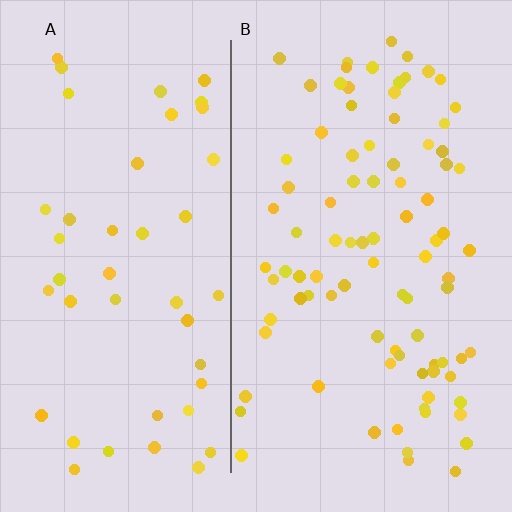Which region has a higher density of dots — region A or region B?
B (the right).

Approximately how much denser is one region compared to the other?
Approximately 1.9× — region B over region A.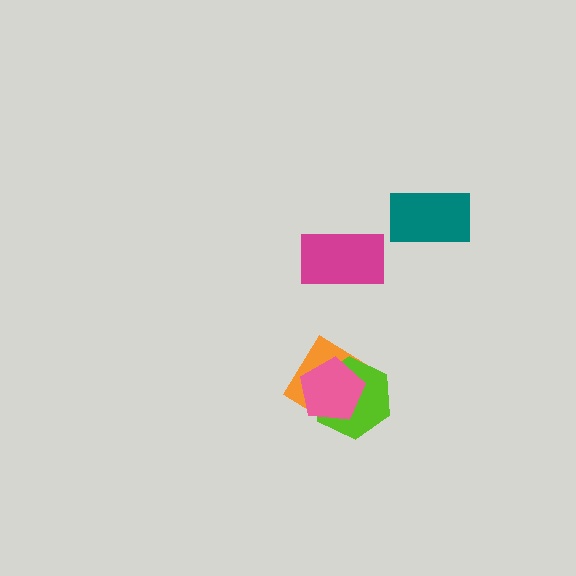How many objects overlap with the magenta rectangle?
0 objects overlap with the magenta rectangle.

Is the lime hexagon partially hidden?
Yes, it is partially covered by another shape.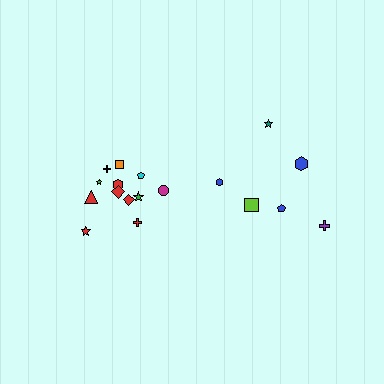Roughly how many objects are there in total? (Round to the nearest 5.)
Roughly 20 objects in total.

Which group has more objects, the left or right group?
The left group.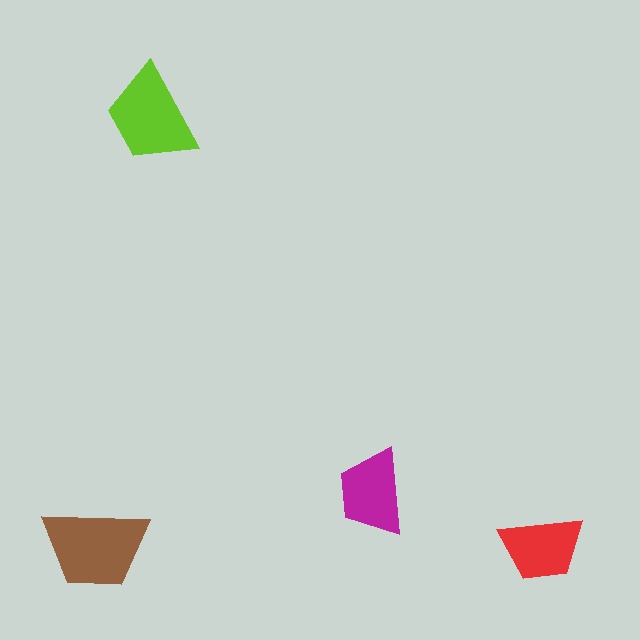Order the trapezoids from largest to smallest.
the brown one, the lime one, the magenta one, the red one.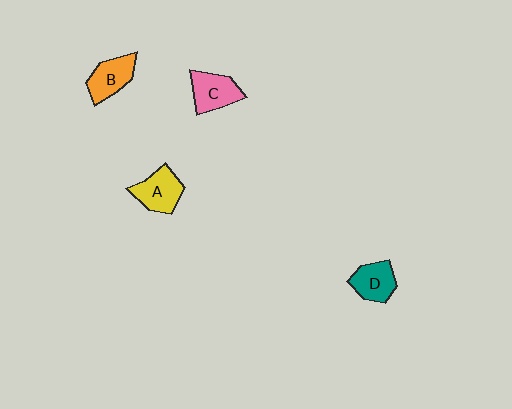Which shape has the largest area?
Shape A (yellow).